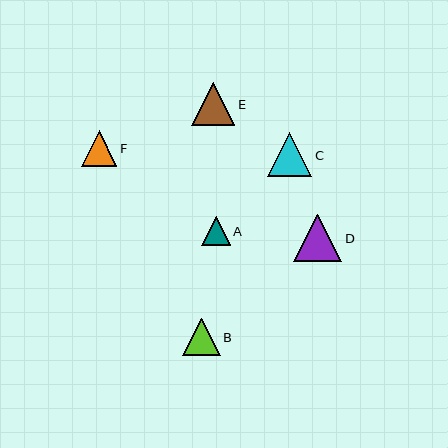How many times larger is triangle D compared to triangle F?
Triangle D is approximately 1.3 times the size of triangle F.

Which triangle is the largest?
Triangle D is the largest with a size of approximately 48 pixels.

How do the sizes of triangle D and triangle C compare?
Triangle D and triangle C are approximately the same size.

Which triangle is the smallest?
Triangle A is the smallest with a size of approximately 29 pixels.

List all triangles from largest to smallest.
From largest to smallest: D, C, E, B, F, A.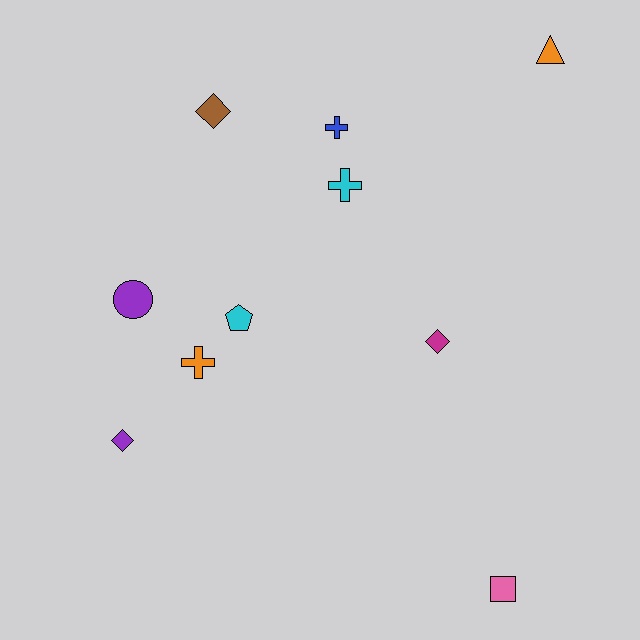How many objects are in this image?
There are 10 objects.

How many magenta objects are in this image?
There is 1 magenta object.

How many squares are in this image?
There is 1 square.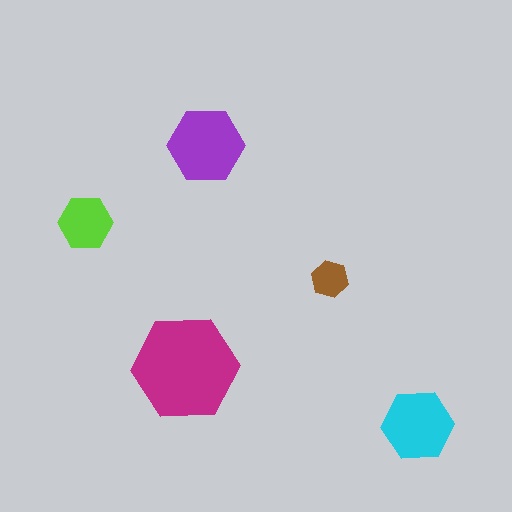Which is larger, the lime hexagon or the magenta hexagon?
The magenta one.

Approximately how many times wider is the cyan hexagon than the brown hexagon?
About 2 times wider.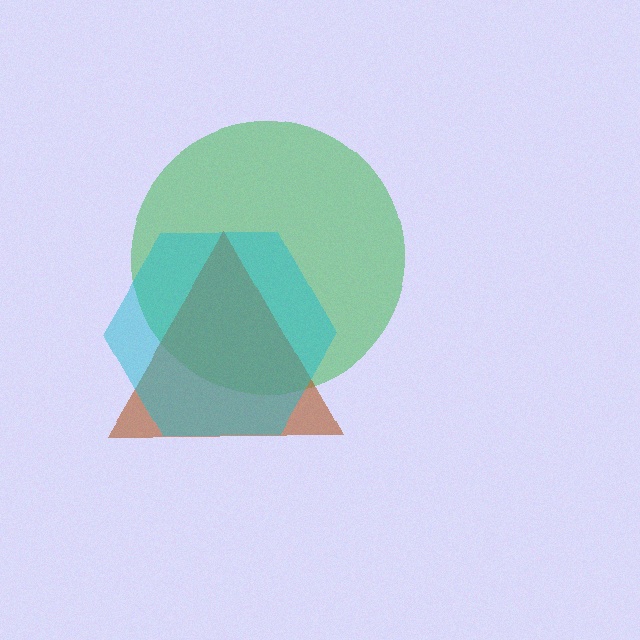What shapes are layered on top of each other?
The layered shapes are: a green circle, a brown triangle, a cyan hexagon.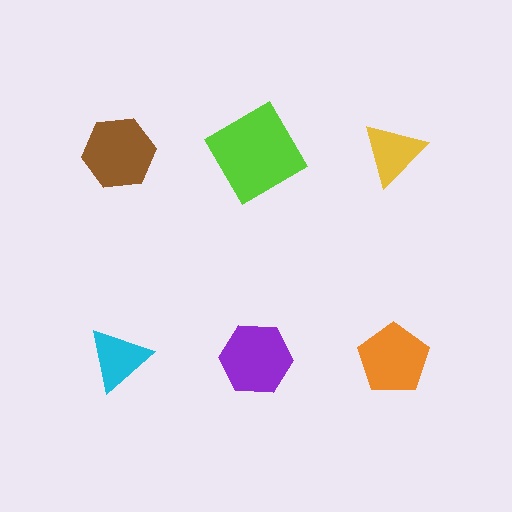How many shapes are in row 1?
3 shapes.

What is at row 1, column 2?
A lime diamond.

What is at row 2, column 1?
A cyan triangle.